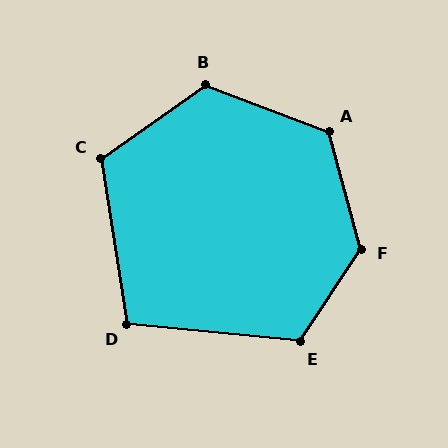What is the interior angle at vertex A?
Approximately 126 degrees (obtuse).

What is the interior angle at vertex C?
Approximately 116 degrees (obtuse).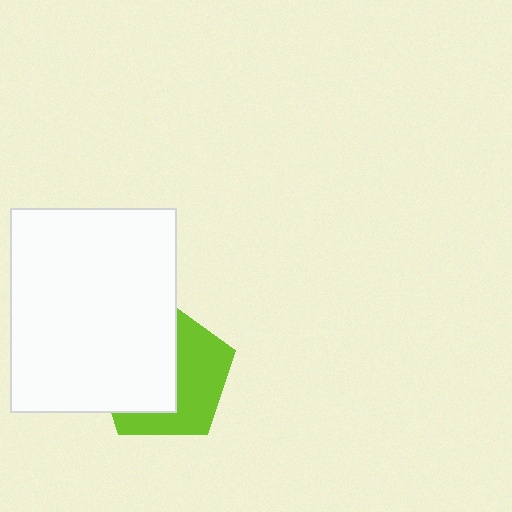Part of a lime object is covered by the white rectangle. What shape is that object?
It is a pentagon.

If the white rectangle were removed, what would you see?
You would see the complete lime pentagon.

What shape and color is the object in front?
The object in front is a white rectangle.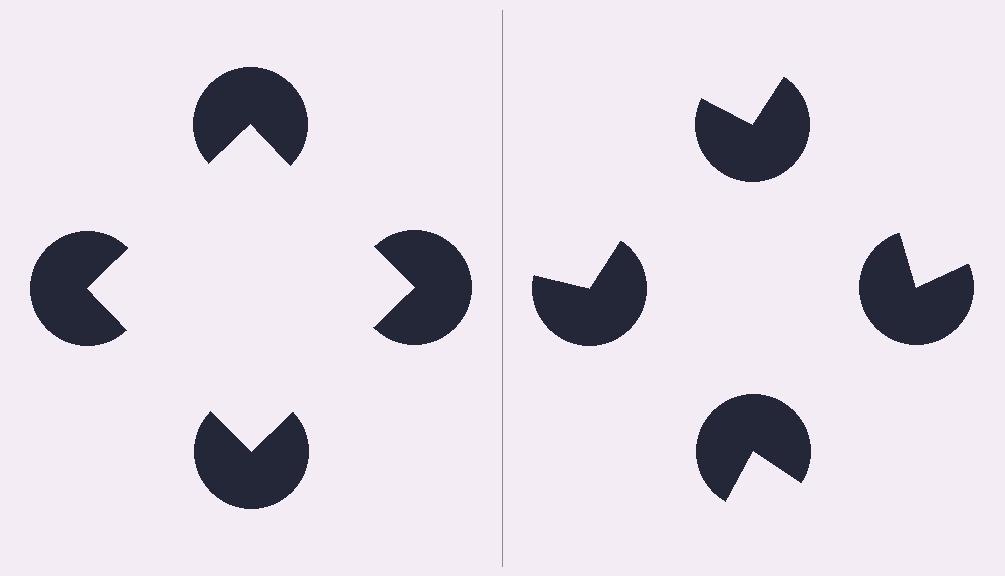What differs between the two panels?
The pac-man discs are positioned identically on both sides; only the wedge orientations differ. On the left they align to a square; on the right they are misaligned.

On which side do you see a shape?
An illusory square appears on the left side. On the right side the wedge cuts are rotated, so no coherent shape forms.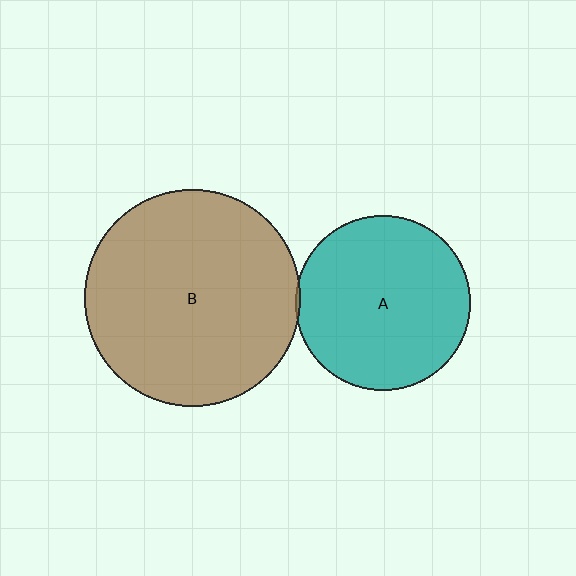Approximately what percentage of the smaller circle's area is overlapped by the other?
Approximately 5%.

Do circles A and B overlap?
Yes.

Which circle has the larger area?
Circle B (brown).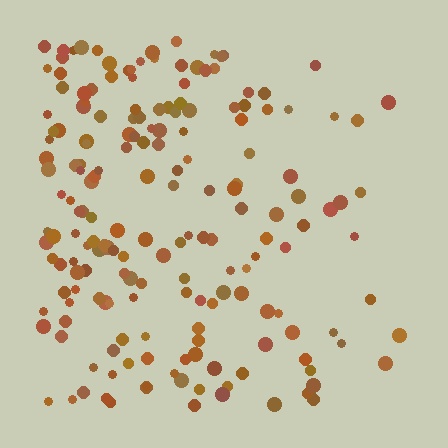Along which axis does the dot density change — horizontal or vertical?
Horizontal.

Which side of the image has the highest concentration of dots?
The left.